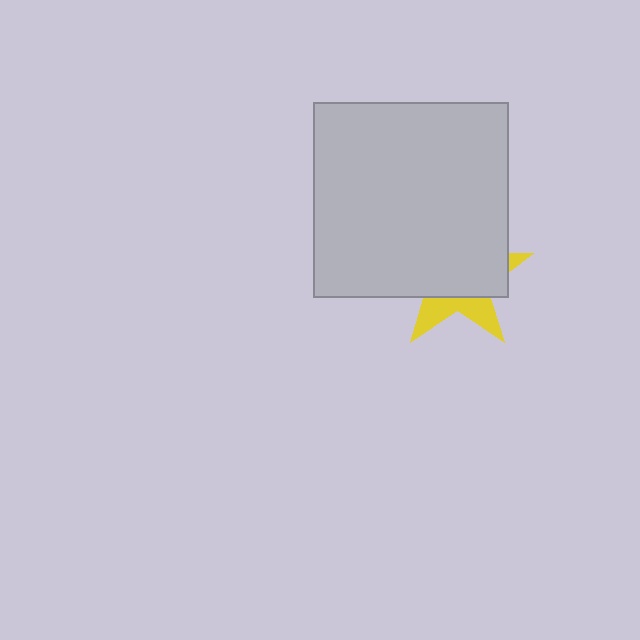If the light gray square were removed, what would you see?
You would see the complete yellow star.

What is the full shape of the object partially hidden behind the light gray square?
The partially hidden object is a yellow star.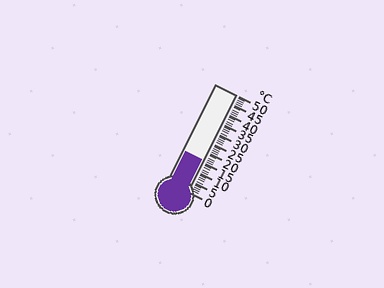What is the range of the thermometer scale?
The thermometer scale ranges from 0°C to 50°C.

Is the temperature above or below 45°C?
The temperature is below 45°C.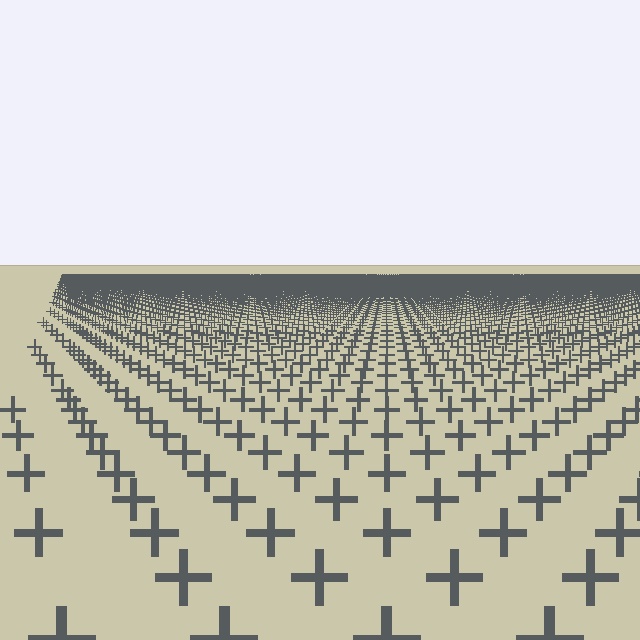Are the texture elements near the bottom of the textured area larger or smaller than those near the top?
Larger. Near the bottom, elements are closer to the viewer and appear at a bigger on-screen size.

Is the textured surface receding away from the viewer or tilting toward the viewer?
The surface is receding away from the viewer. Texture elements get smaller and denser toward the top.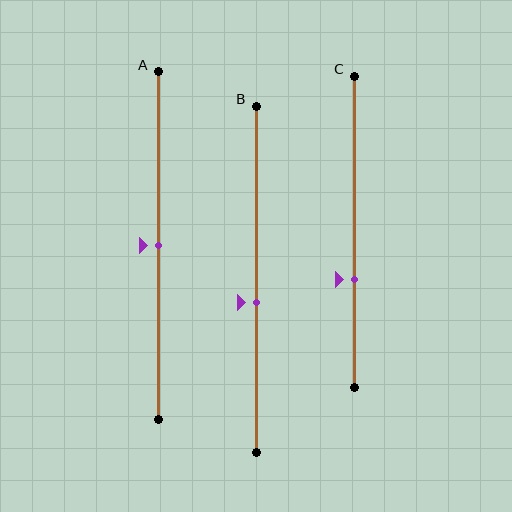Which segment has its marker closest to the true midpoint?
Segment A has its marker closest to the true midpoint.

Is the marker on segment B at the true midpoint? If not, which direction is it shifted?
No, the marker on segment B is shifted downward by about 7% of the segment length.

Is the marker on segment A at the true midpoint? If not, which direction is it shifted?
Yes, the marker on segment A is at the true midpoint.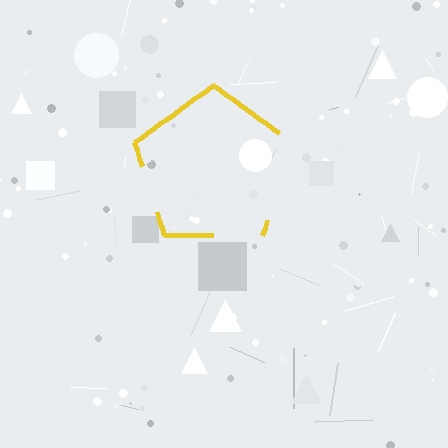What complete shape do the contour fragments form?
The contour fragments form a pentagon.